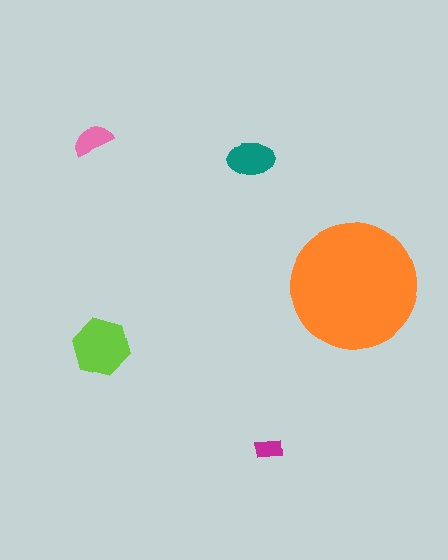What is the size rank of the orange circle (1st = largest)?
1st.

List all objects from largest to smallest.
The orange circle, the lime hexagon, the teal ellipse, the pink semicircle, the magenta rectangle.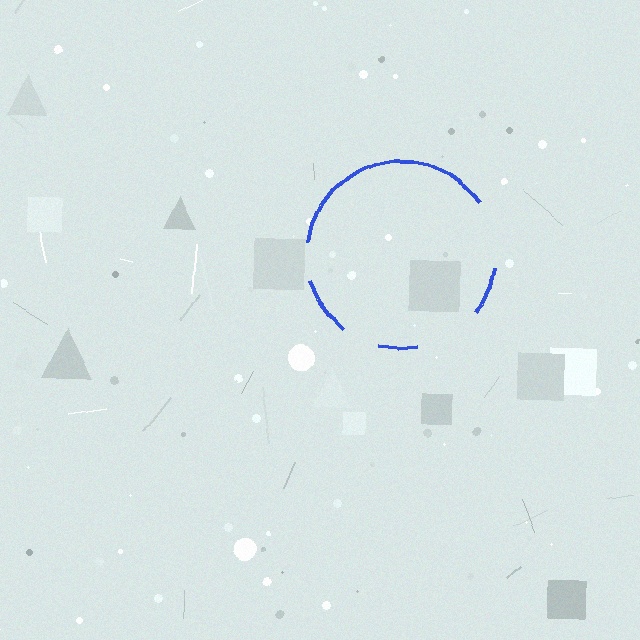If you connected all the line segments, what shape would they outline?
They would outline a circle.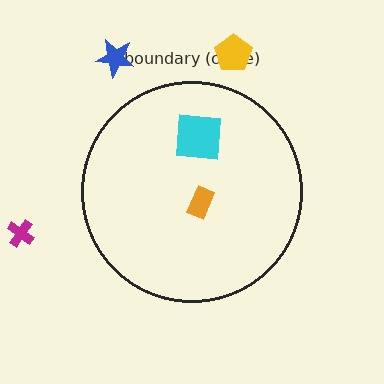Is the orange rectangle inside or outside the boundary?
Inside.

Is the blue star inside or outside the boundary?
Outside.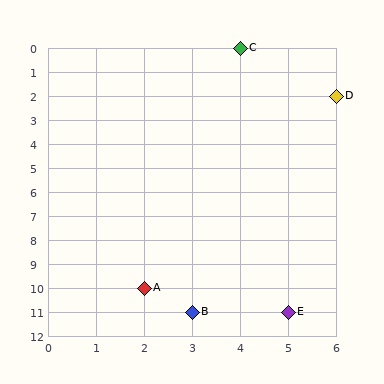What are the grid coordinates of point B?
Point B is at grid coordinates (3, 11).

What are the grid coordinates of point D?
Point D is at grid coordinates (6, 2).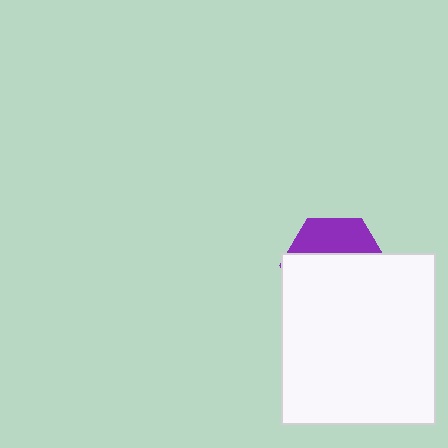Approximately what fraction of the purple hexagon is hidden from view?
Roughly 66% of the purple hexagon is hidden behind the white rectangle.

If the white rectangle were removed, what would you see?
You would see the complete purple hexagon.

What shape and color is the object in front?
The object in front is a white rectangle.